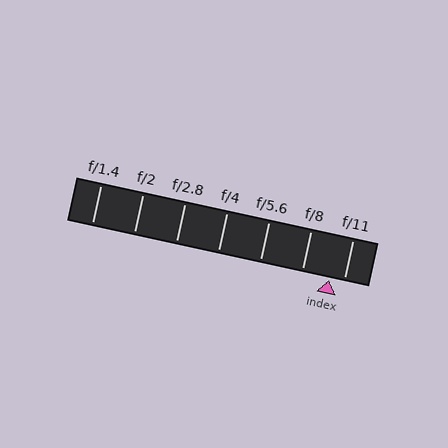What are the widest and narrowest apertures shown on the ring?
The widest aperture shown is f/1.4 and the narrowest is f/11.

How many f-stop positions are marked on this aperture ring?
There are 7 f-stop positions marked.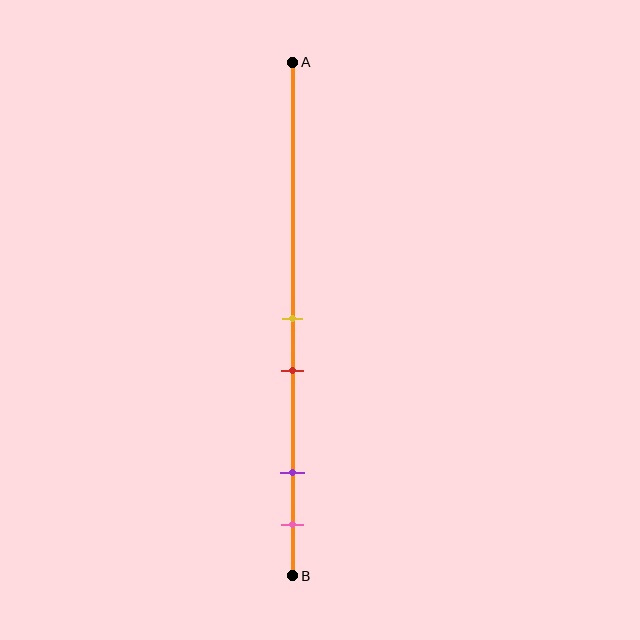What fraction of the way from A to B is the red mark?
The red mark is approximately 60% (0.6) of the way from A to B.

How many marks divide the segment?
There are 4 marks dividing the segment.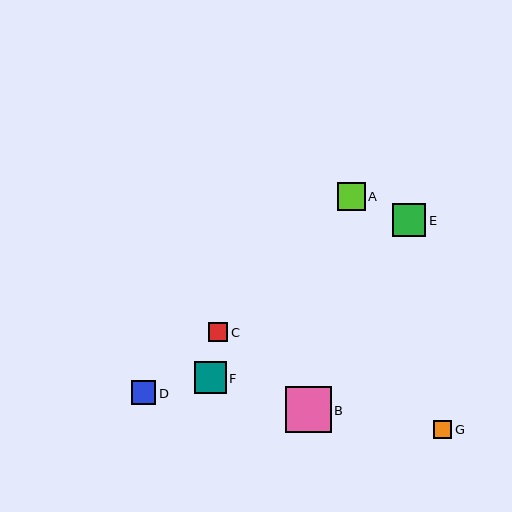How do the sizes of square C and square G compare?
Square C and square G are approximately the same size.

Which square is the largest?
Square B is the largest with a size of approximately 46 pixels.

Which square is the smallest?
Square G is the smallest with a size of approximately 18 pixels.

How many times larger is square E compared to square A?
Square E is approximately 1.2 times the size of square A.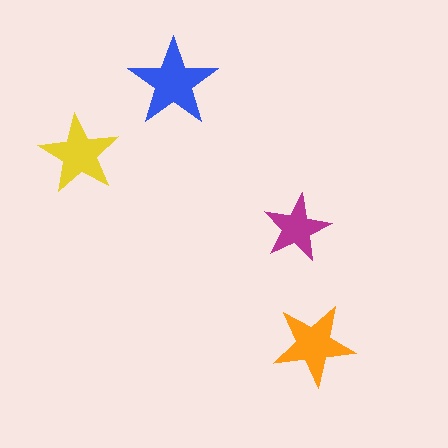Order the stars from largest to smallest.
the blue one, the orange one, the yellow one, the magenta one.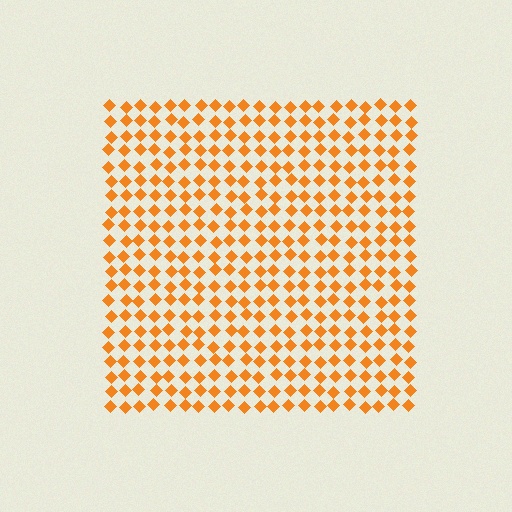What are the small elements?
The small elements are diamonds.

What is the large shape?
The large shape is a square.